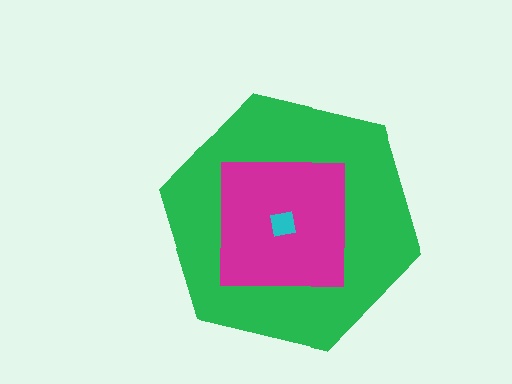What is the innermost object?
The cyan square.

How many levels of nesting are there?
3.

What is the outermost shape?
The green hexagon.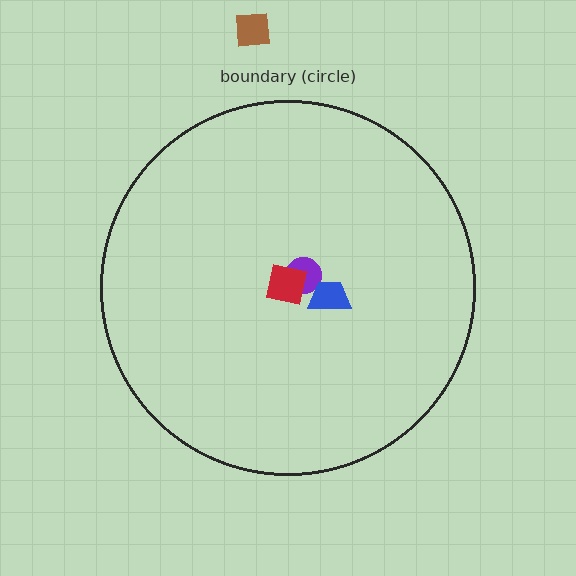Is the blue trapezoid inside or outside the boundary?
Inside.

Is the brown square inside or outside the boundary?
Outside.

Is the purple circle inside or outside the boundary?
Inside.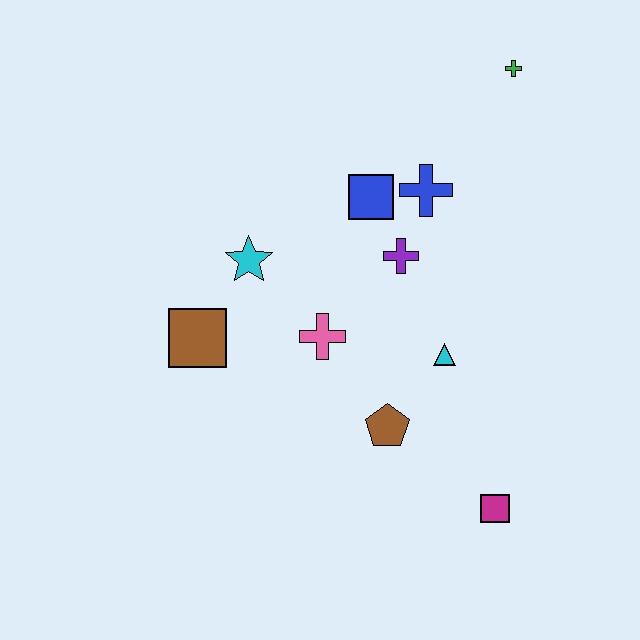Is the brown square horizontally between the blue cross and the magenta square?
No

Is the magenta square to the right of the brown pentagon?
Yes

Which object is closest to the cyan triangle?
The brown pentagon is closest to the cyan triangle.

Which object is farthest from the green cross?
The magenta square is farthest from the green cross.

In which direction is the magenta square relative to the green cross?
The magenta square is below the green cross.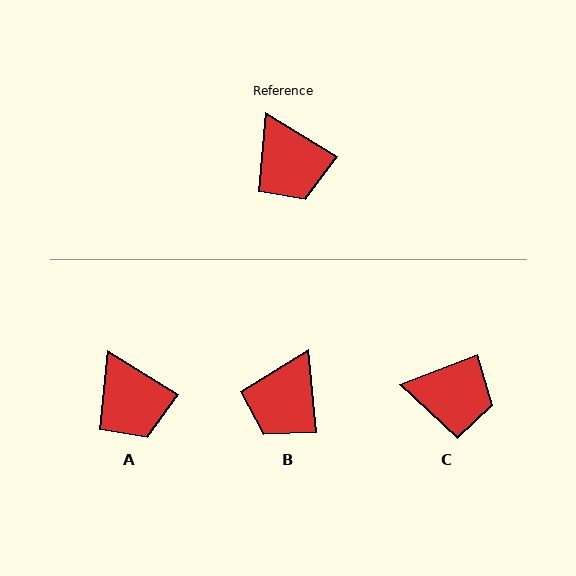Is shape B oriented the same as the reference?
No, it is off by about 52 degrees.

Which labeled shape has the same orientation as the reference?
A.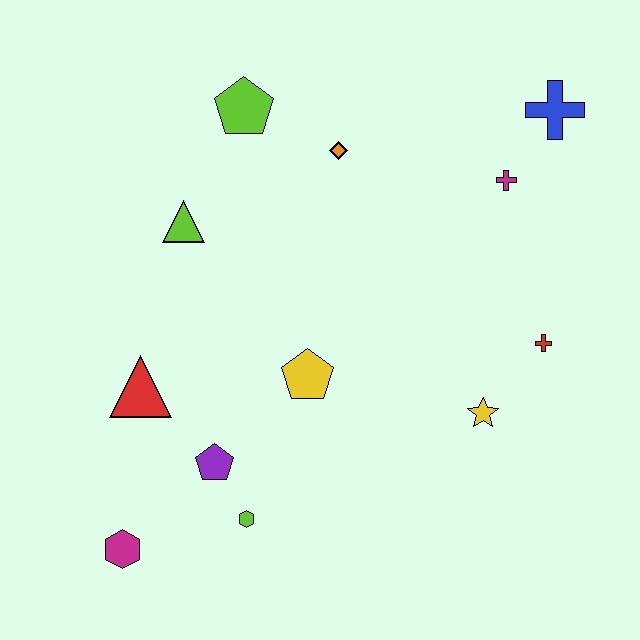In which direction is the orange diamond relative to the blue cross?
The orange diamond is to the left of the blue cross.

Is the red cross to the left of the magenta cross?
No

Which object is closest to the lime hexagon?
The purple pentagon is closest to the lime hexagon.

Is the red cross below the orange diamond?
Yes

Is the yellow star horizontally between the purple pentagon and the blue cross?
Yes